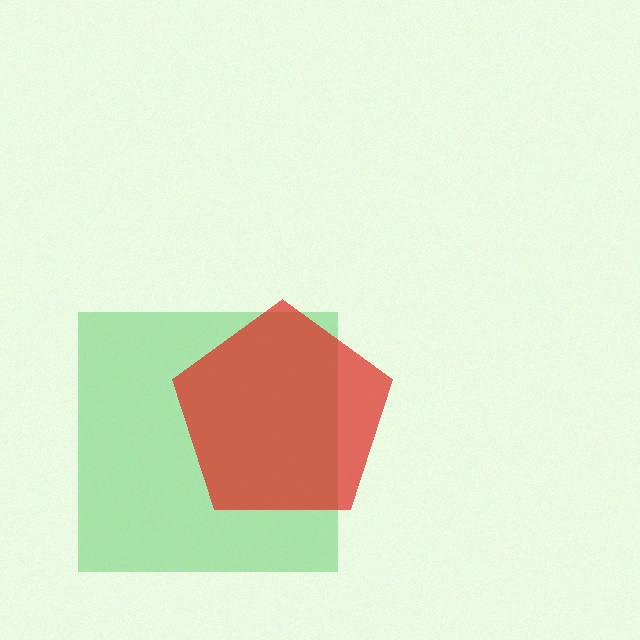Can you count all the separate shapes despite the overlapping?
Yes, there are 2 separate shapes.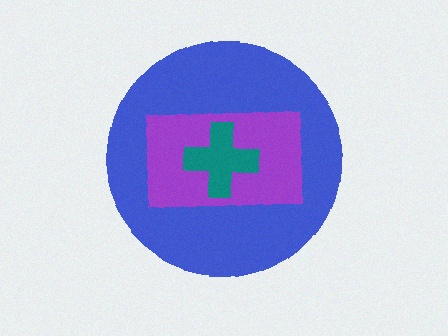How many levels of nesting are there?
3.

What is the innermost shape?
The teal cross.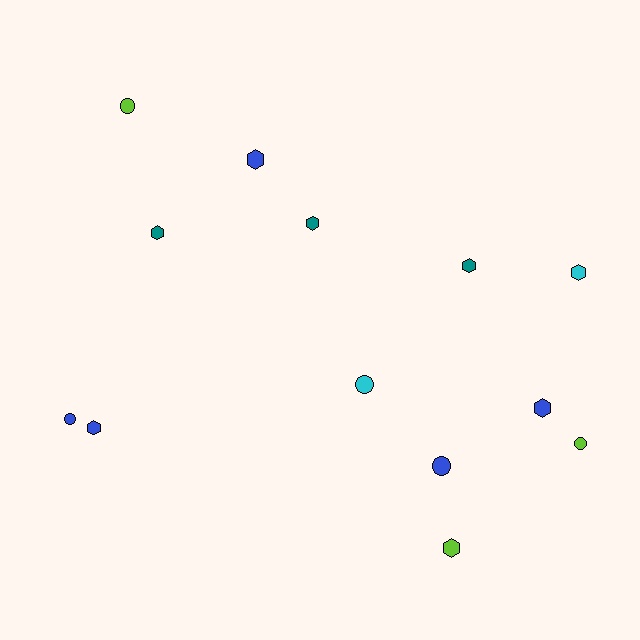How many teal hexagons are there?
There are 3 teal hexagons.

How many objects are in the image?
There are 13 objects.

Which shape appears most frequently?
Hexagon, with 8 objects.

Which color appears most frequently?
Blue, with 5 objects.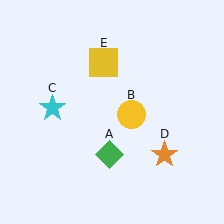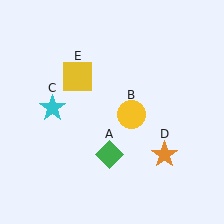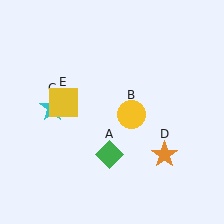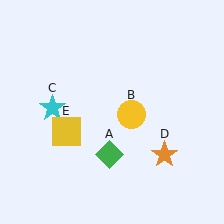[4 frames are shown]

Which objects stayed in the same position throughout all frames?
Green diamond (object A) and yellow circle (object B) and cyan star (object C) and orange star (object D) remained stationary.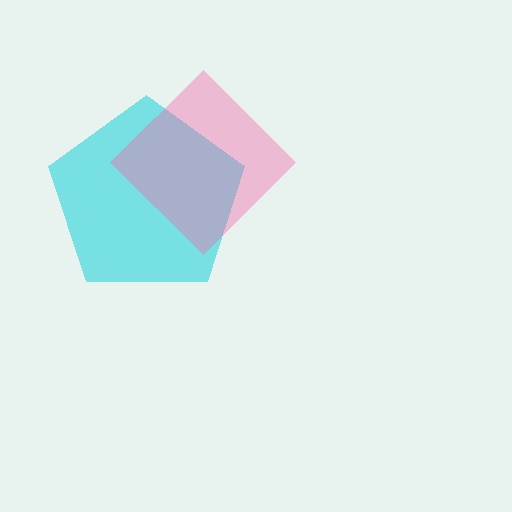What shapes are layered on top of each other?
The layered shapes are: a cyan pentagon, a pink diamond.